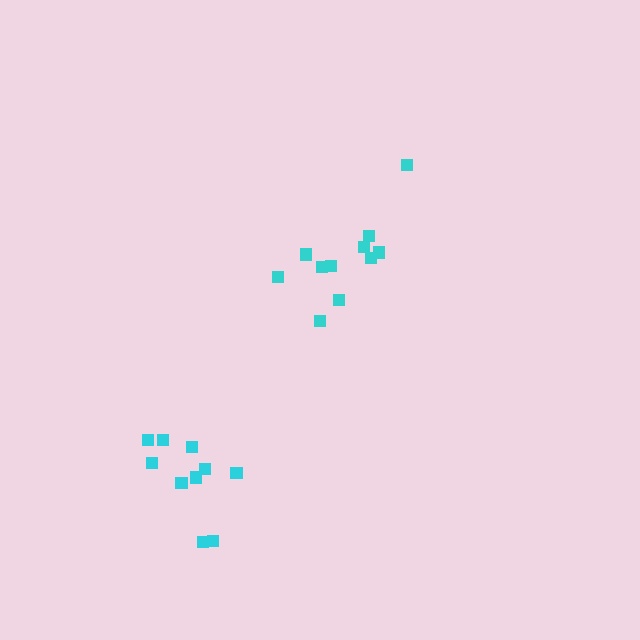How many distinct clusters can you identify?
There are 2 distinct clusters.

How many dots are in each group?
Group 1: 11 dots, Group 2: 10 dots (21 total).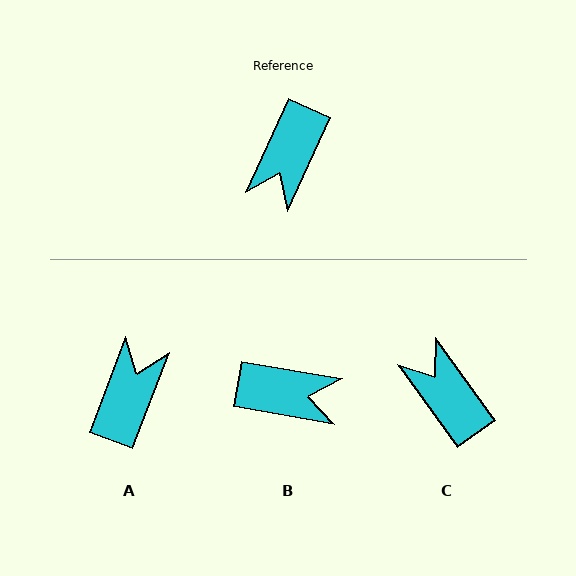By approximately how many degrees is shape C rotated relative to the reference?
Approximately 120 degrees clockwise.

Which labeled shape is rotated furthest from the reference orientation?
A, about 176 degrees away.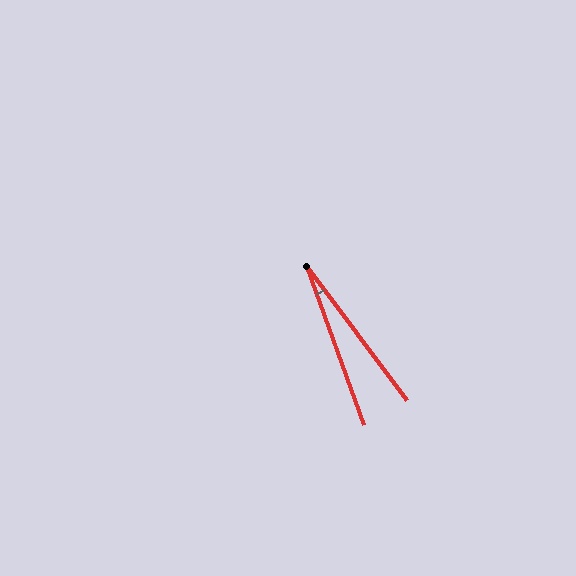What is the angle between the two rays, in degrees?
Approximately 17 degrees.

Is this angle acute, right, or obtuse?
It is acute.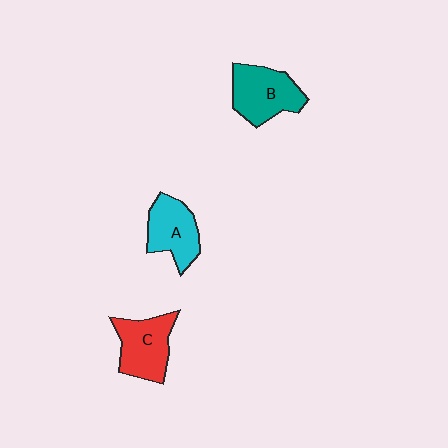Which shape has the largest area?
Shape B (teal).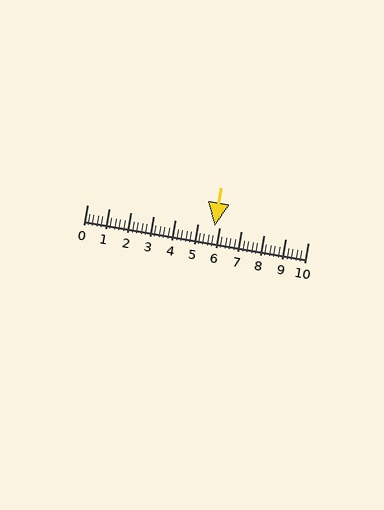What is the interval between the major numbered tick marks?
The major tick marks are spaced 1 units apart.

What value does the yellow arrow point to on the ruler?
The yellow arrow points to approximately 5.8.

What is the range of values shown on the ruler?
The ruler shows values from 0 to 10.